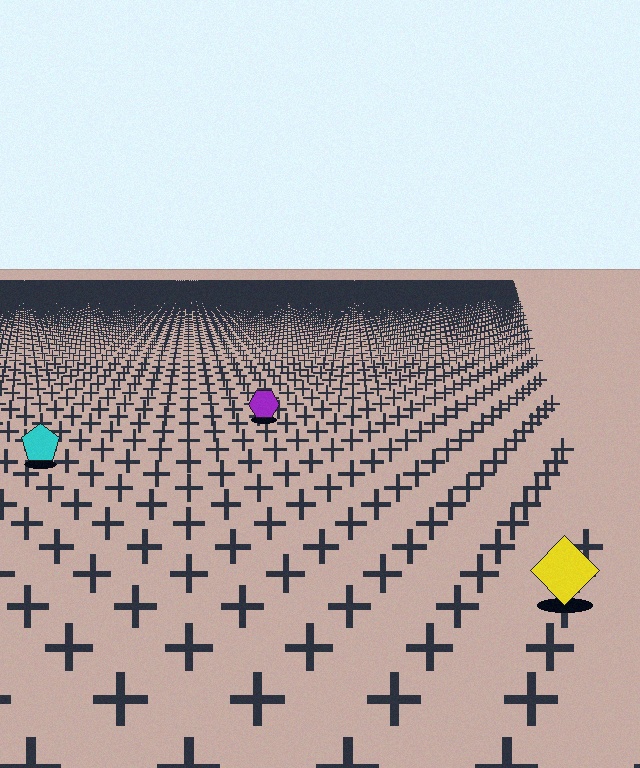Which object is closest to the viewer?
The yellow diamond is closest. The texture marks near it are larger and more spread out.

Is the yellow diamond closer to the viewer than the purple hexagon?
Yes. The yellow diamond is closer — you can tell from the texture gradient: the ground texture is coarser near it.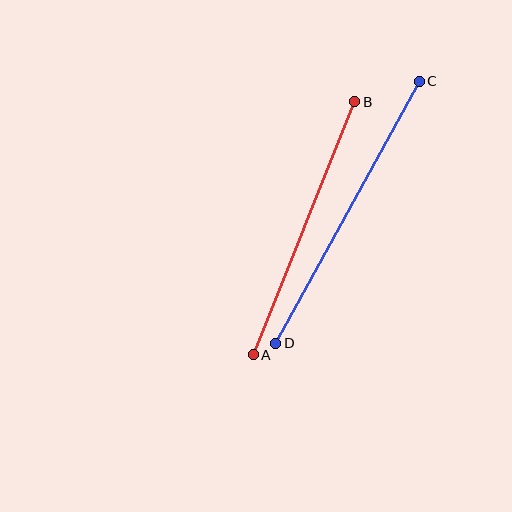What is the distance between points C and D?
The distance is approximately 299 pixels.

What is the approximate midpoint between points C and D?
The midpoint is at approximately (347, 212) pixels.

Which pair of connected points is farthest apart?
Points C and D are farthest apart.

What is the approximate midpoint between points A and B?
The midpoint is at approximately (304, 228) pixels.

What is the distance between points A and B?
The distance is approximately 273 pixels.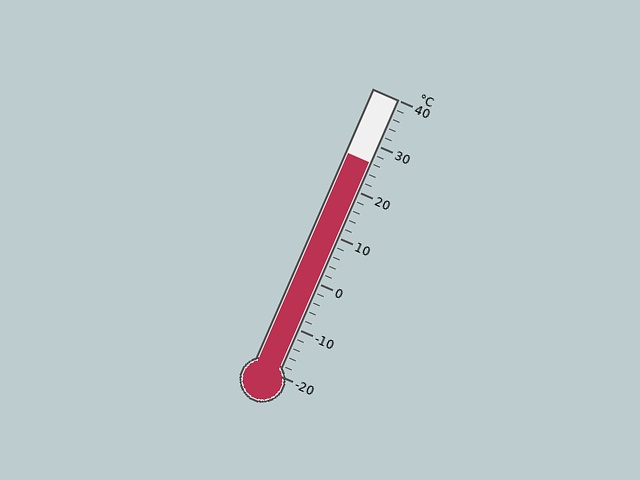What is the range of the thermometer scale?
The thermometer scale ranges from -20°C to 40°C.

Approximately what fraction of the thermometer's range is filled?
The thermometer is filled to approximately 75% of its range.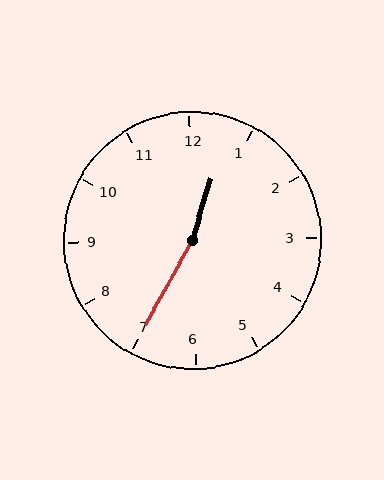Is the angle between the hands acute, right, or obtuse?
It is obtuse.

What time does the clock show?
12:35.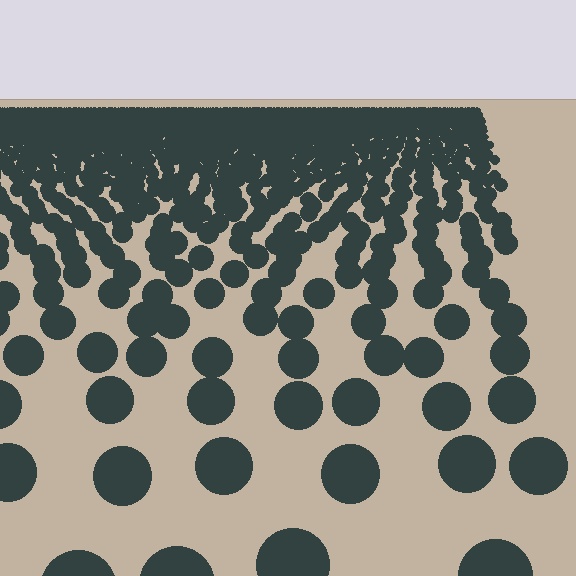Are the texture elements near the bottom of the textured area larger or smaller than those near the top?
Larger. Near the bottom, elements are closer to the viewer and appear at a bigger on-screen size.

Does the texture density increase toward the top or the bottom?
Density increases toward the top.